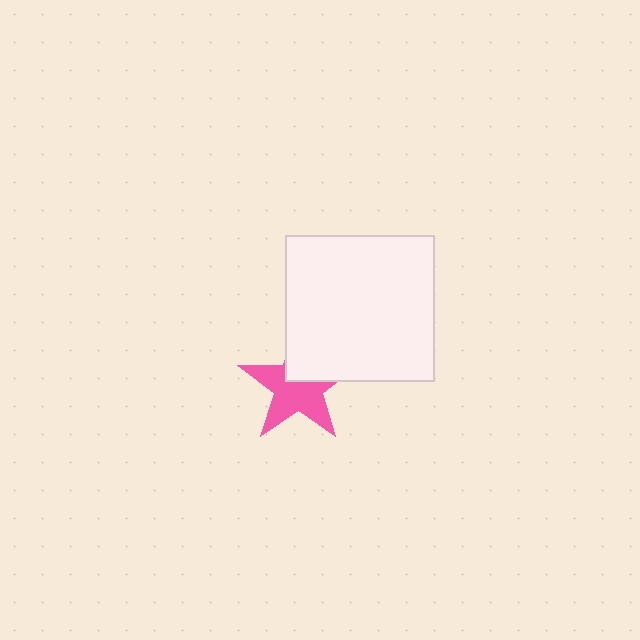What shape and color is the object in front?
The object in front is a white rectangle.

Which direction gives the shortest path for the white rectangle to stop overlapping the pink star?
Moving toward the upper-right gives the shortest separation.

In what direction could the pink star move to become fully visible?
The pink star could move toward the lower-left. That would shift it out from behind the white rectangle entirely.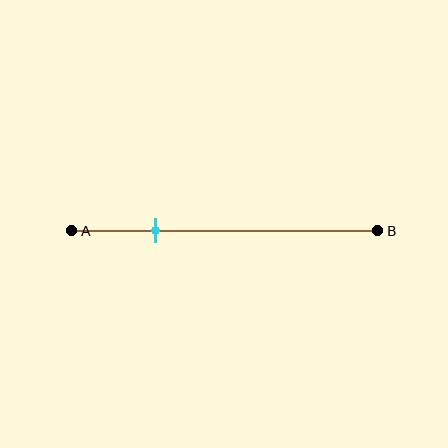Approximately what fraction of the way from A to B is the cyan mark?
The cyan mark is approximately 25% of the way from A to B.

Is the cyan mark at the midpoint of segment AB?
No, the mark is at about 25% from A, not at the 50% midpoint.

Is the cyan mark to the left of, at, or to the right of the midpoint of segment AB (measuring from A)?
The cyan mark is to the left of the midpoint of segment AB.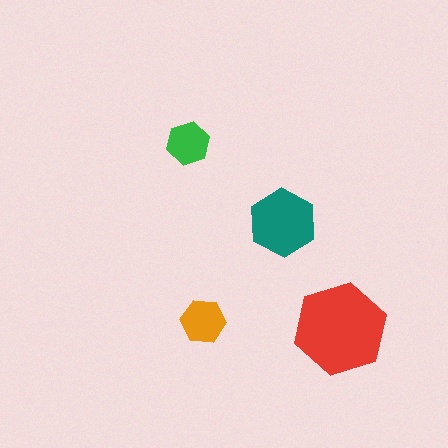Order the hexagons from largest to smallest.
the red one, the teal one, the orange one, the green one.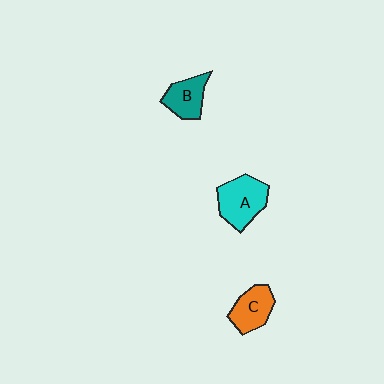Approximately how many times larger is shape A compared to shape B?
Approximately 1.4 times.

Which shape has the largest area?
Shape A (cyan).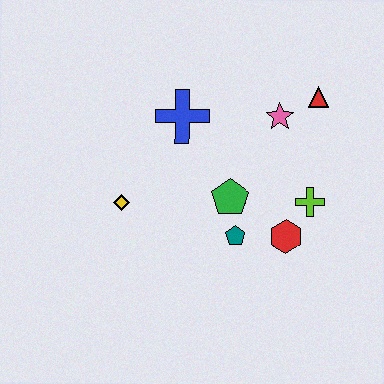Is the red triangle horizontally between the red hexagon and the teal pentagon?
No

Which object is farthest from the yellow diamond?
The red triangle is farthest from the yellow diamond.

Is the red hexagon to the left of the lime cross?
Yes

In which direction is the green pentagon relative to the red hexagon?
The green pentagon is to the left of the red hexagon.